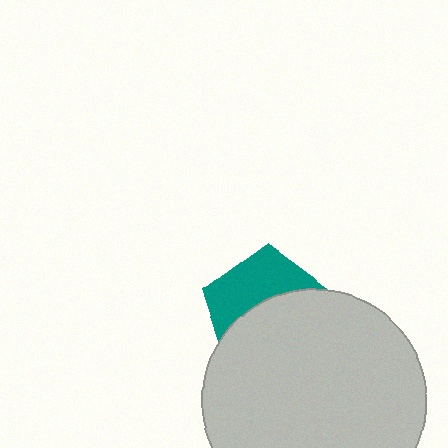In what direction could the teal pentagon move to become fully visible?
The teal pentagon could move up. That would shift it out from behind the light gray circle entirely.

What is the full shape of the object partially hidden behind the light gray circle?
The partially hidden object is a teal pentagon.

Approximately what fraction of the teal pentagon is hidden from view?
Roughly 57% of the teal pentagon is hidden behind the light gray circle.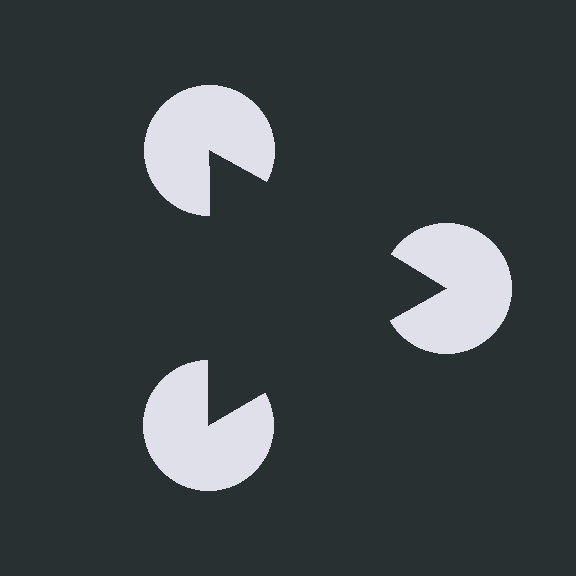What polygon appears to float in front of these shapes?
An illusory triangle — its edges are inferred from the aligned wedge cuts in the pac-man discs, not physically drawn.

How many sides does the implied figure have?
3 sides.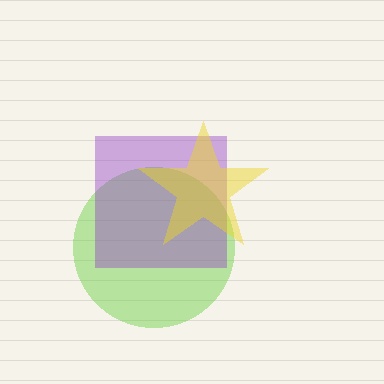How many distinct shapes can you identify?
There are 3 distinct shapes: a lime circle, a purple square, a yellow star.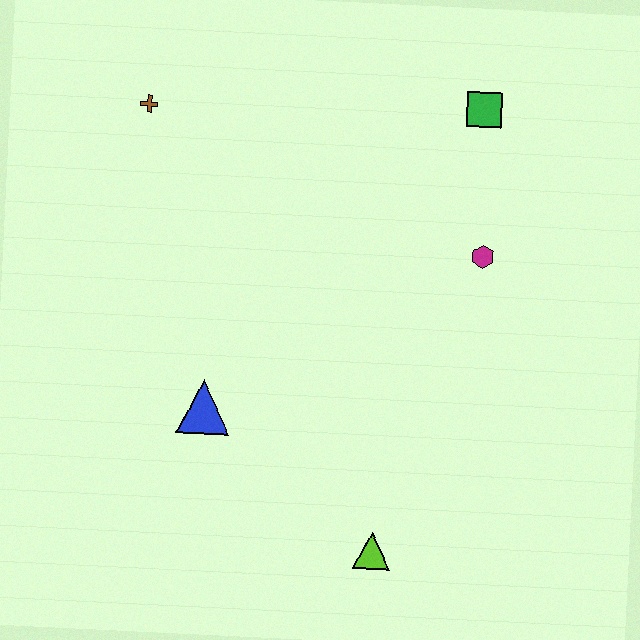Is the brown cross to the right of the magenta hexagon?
No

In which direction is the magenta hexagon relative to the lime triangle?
The magenta hexagon is above the lime triangle.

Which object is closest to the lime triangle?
The blue triangle is closest to the lime triangle.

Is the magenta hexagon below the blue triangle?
No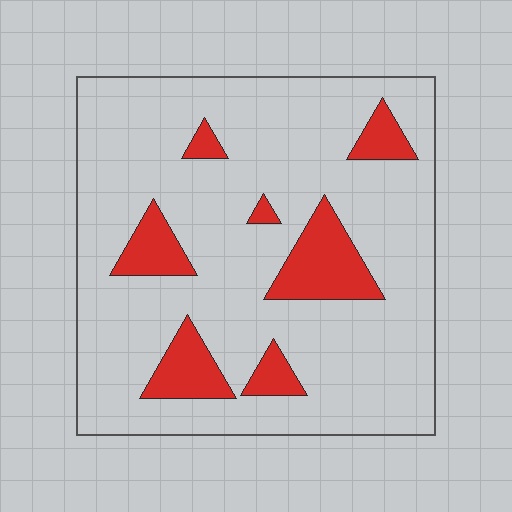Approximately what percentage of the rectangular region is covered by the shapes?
Approximately 15%.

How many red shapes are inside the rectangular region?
7.